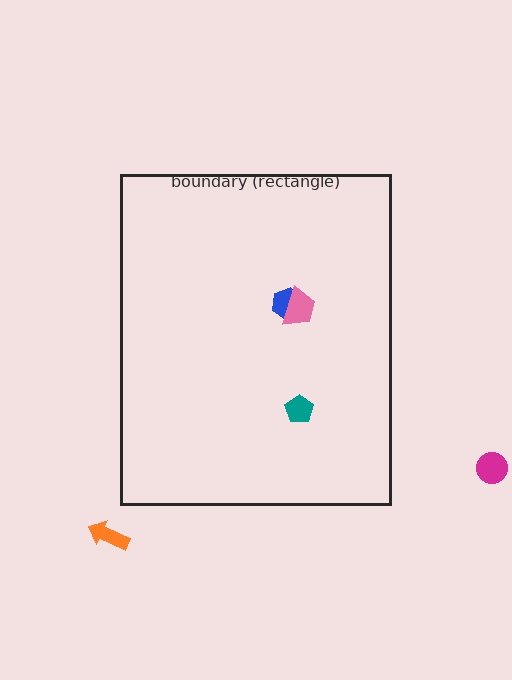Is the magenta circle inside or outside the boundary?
Outside.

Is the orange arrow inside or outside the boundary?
Outside.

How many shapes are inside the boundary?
3 inside, 2 outside.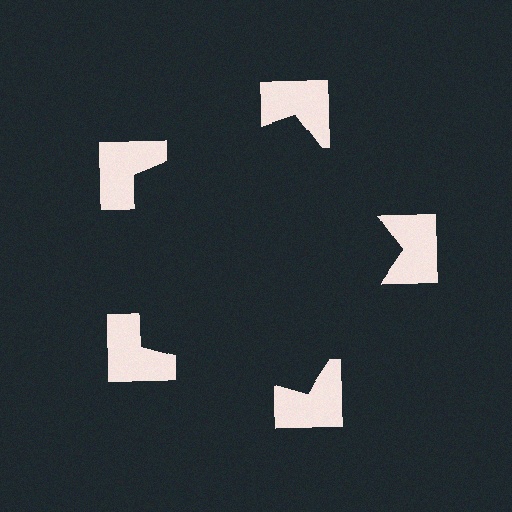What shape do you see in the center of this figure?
An illusory pentagon — its edges are inferred from the aligned wedge cuts in the notched squares, not physically drawn.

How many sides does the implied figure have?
5 sides.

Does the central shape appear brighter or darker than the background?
It typically appears slightly darker than the background, even though no actual brightness change is drawn.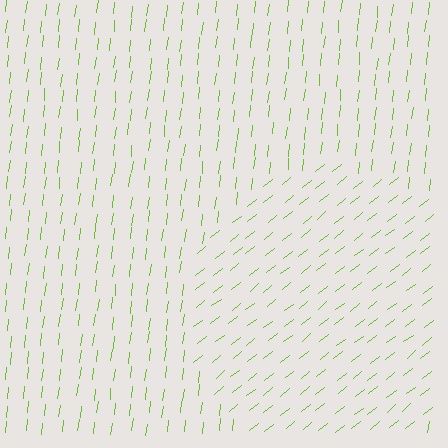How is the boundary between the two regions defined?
The boundary is defined purely by a change in line orientation (approximately 45 degrees difference). All lines are the same color and thickness.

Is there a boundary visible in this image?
Yes, there is a texture boundary formed by a change in line orientation.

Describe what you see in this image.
The image is filled with small lime line segments. A circle region in the image has lines oriented differently from the surrounding lines, creating a visible texture boundary.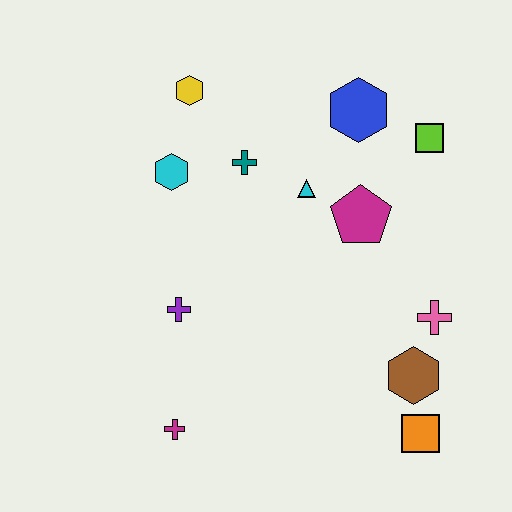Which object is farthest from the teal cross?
The orange square is farthest from the teal cross.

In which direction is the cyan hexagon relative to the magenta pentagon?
The cyan hexagon is to the left of the magenta pentagon.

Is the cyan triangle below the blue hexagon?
Yes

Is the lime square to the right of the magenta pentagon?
Yes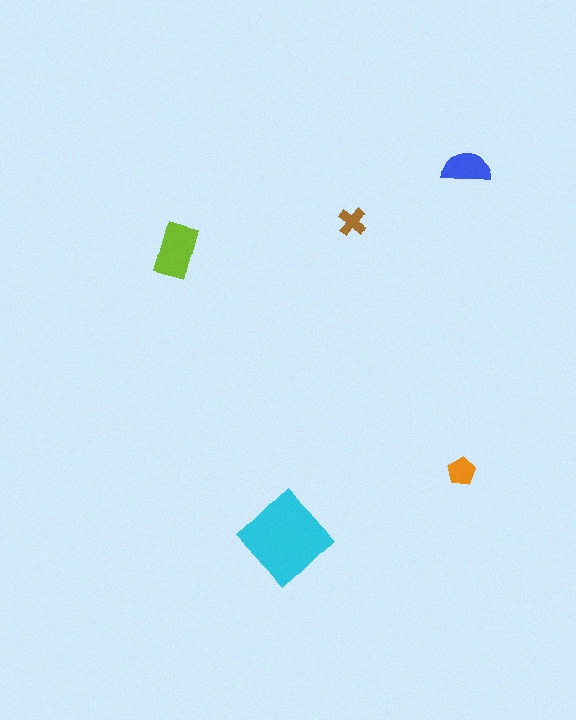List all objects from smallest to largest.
The brown cross, the orange pentagon, the blue semicircle, the lime rectangle, the cyan diamond.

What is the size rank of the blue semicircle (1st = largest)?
3rd.